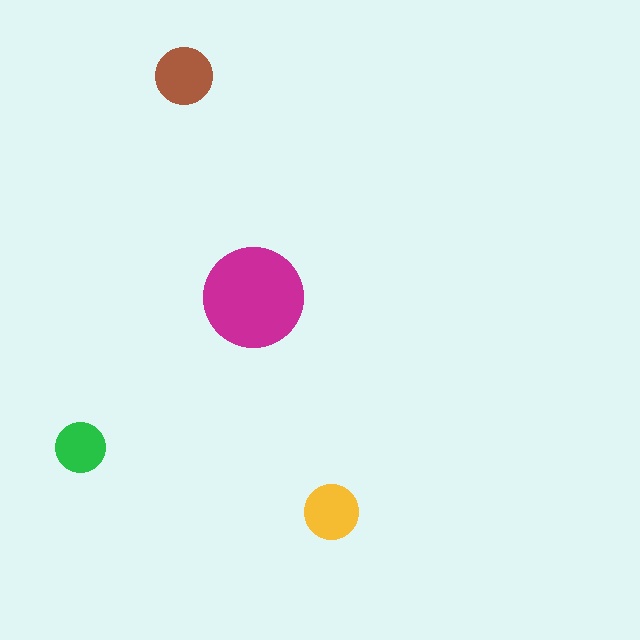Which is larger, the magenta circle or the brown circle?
The magenta one.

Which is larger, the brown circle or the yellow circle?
The brown one.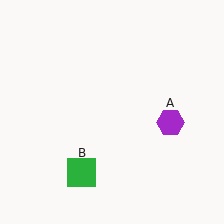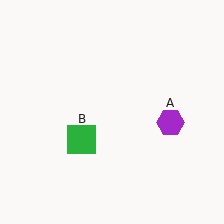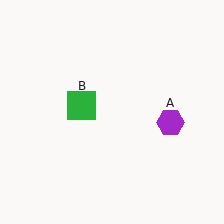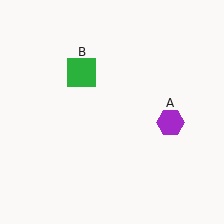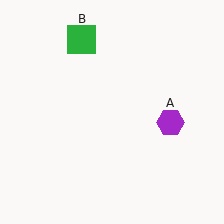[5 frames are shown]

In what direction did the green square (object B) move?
The green square (object B) moved up.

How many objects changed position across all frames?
1 object changed position: green square (object B).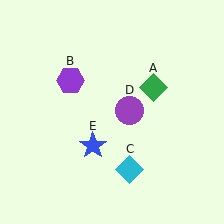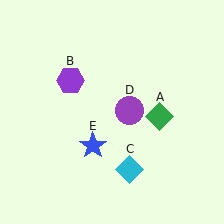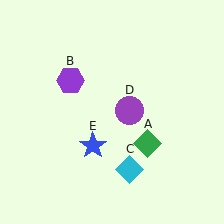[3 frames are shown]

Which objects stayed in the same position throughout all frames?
Purple hexagon (object B) and cyan diamond (object C) and purple circle (object D) and blue star (object E) remained stationary.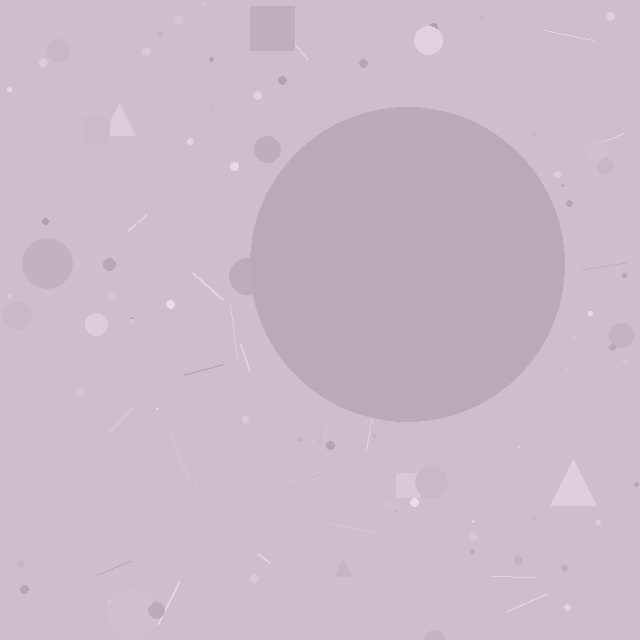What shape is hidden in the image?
A circle is hidden in the image.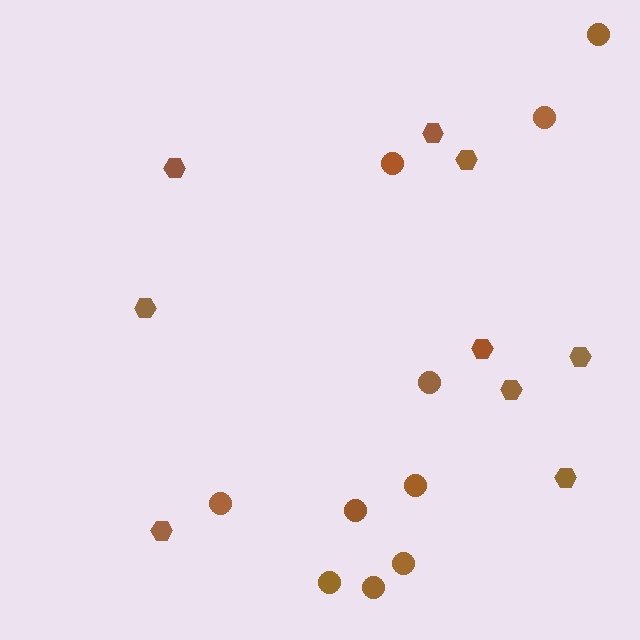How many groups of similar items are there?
There are 2 groups: one group of hexagons (9) and one group of circles (10).